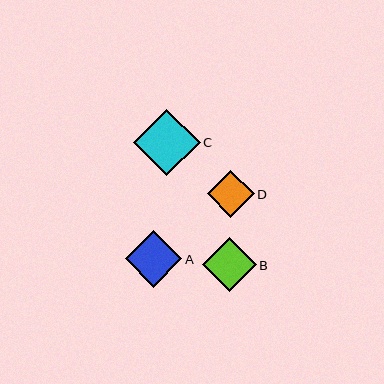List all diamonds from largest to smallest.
From largest to smallest: C, A, B, D.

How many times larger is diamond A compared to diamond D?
Diamond A is approximately 1.2 times the size of diamond D.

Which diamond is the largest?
Diamond C is the largest with a size of approximately 67 pixels.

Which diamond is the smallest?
Diamond D is the smallest with a size of approximately 47 pixels.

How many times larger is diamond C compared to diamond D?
Diamond C is approximately 1.4 times the size of diamond D.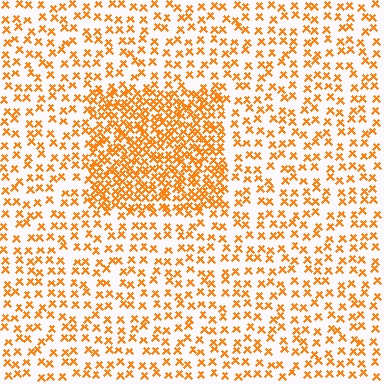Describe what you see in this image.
The image contains small orange elements arranged at two different densities. A rectangle-shaped region is visible where the elements are more densely packed than the surrounding area.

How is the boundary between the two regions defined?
The boundary is defined by a change in element density (approximately 2.4x ratio). All elements are the same color, size, and shape.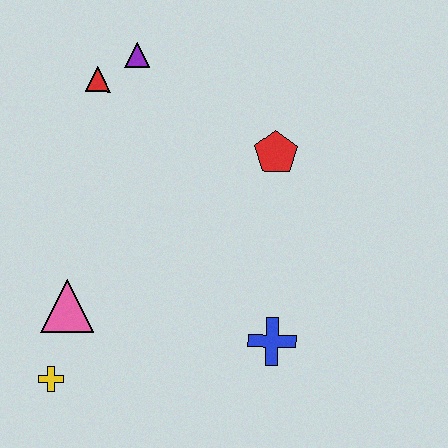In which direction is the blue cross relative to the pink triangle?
The blue cross is to the right of the pink triangle.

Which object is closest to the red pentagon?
The purple triangle is closest to the red pentagon.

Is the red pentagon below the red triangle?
Yes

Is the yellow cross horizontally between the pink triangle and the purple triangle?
No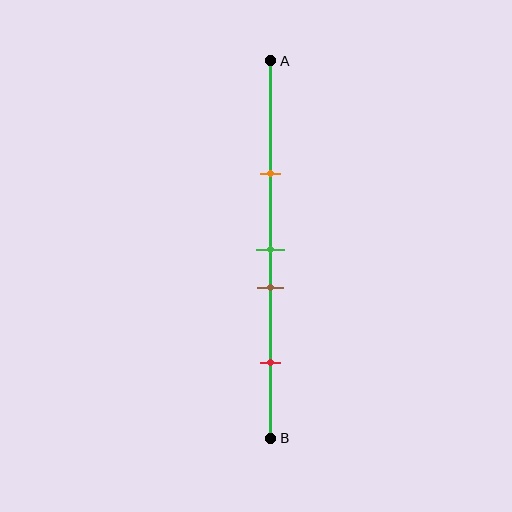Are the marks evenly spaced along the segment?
No, the marks are not evenly spaced.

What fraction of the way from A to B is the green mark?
The green mark is approximately 50% (0.5) of the way from A to B.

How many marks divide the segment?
There are 4 marks dividing the segment.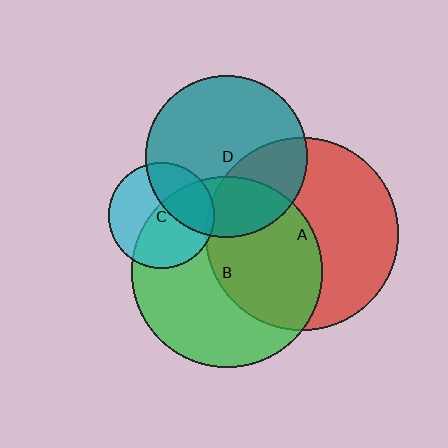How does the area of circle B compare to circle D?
Approximately 1.4 times.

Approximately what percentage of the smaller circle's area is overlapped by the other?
Approximately 35%.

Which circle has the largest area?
Circle A (red).